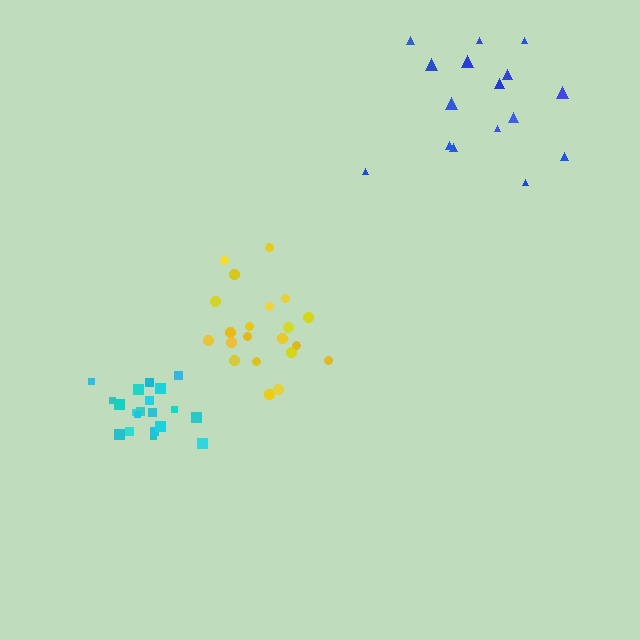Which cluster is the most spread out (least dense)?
Blue.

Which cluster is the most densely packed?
Cyan.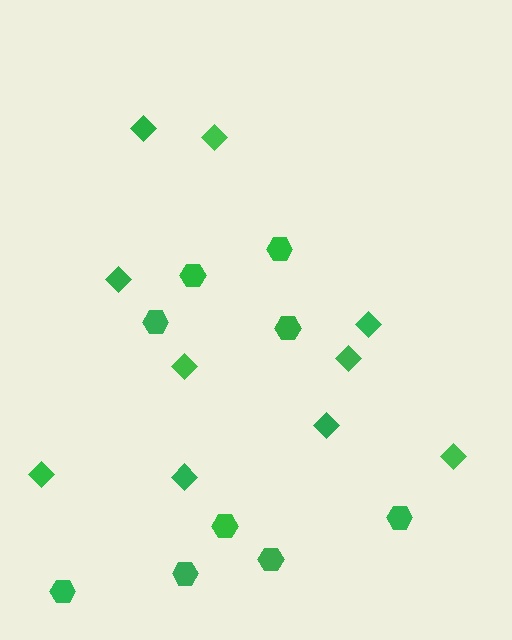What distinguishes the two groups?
There are 2 groups: one group of hexagons (9) and one group of diamonds (10).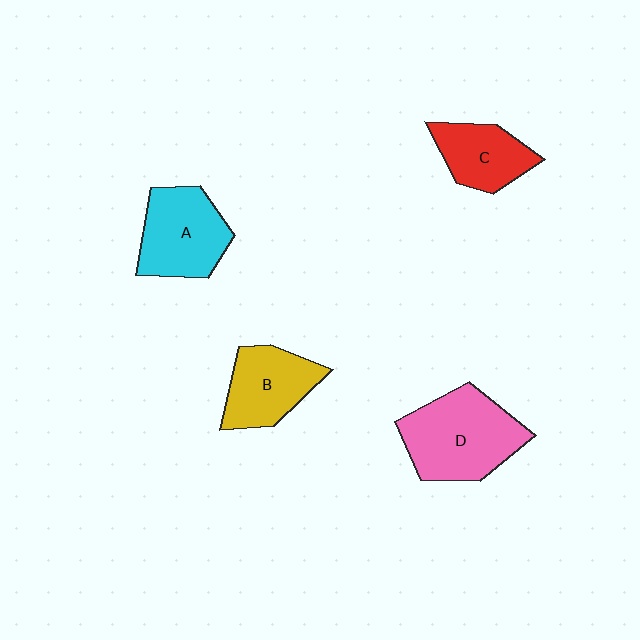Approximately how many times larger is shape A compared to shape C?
Approximately 1.3 times.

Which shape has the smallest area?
Shape C (red).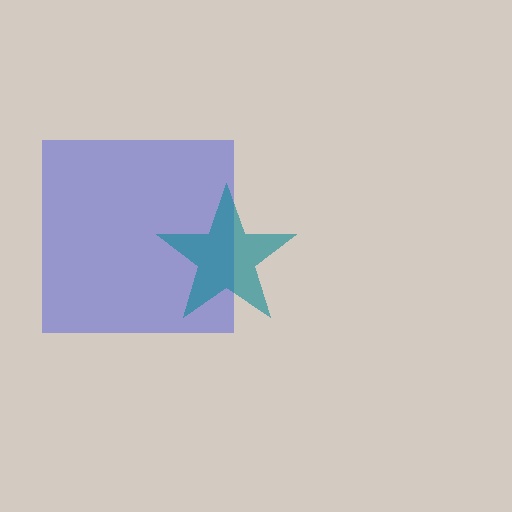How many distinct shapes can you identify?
There are 2 distinct shapes: a blue square, a teal star.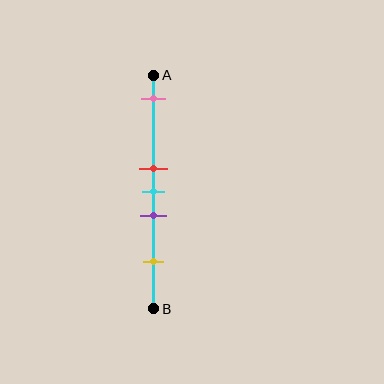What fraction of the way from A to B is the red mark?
The red mark is approximately 40% (0.4) of the way from A to B.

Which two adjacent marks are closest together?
The red and cyan marks are the closest adjacent pair.